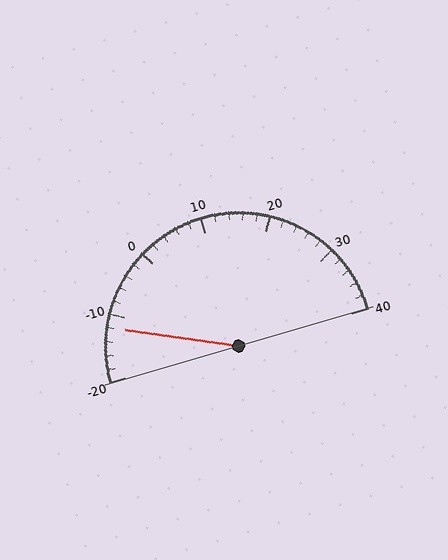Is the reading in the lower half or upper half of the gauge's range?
The reading is in the lower half of the range (-20 to 40).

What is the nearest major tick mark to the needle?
The nearest major tick mark is -10.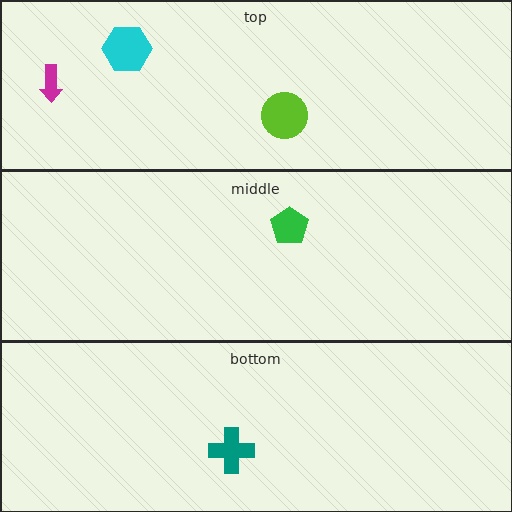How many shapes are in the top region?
3.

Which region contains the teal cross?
The bottom region.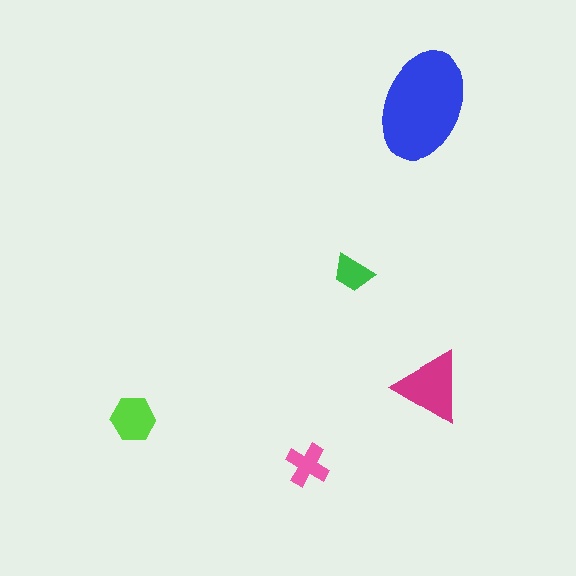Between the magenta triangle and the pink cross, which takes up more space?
The magenta triangle.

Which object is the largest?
The blue ellipse.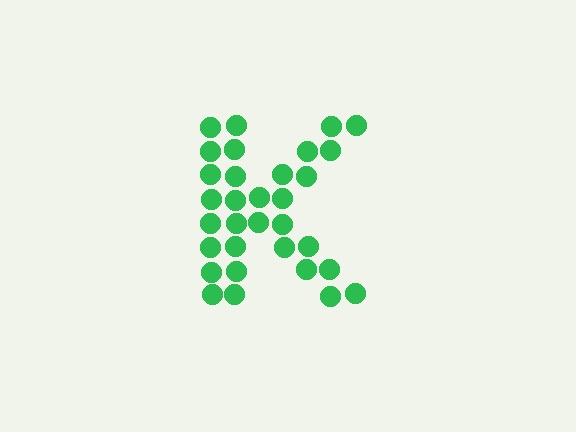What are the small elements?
The small elements are circles.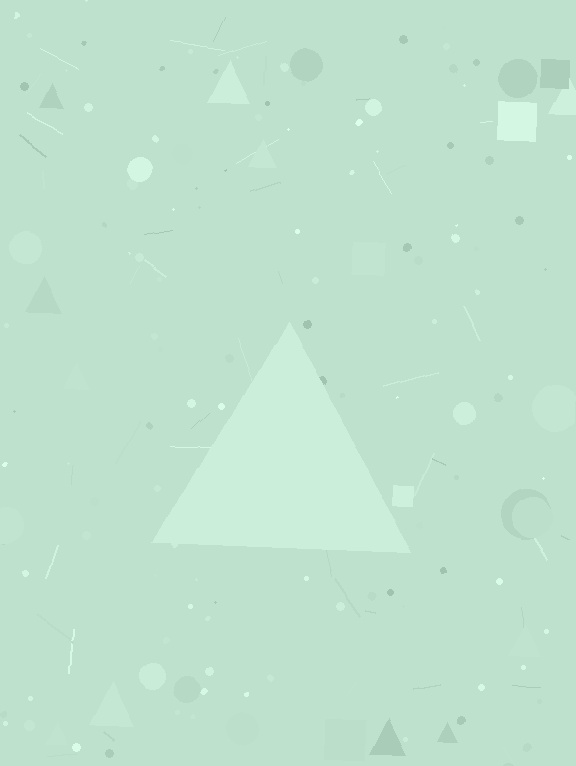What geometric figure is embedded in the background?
A triangle is embedded in the background.